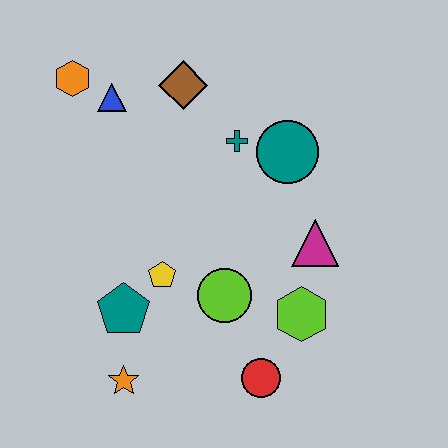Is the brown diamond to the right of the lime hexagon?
No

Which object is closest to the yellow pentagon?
The teal pentagon is closest to the yellow pentagon.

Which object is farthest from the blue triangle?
The red circle is farthest from the blue triangle.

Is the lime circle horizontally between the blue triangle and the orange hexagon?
No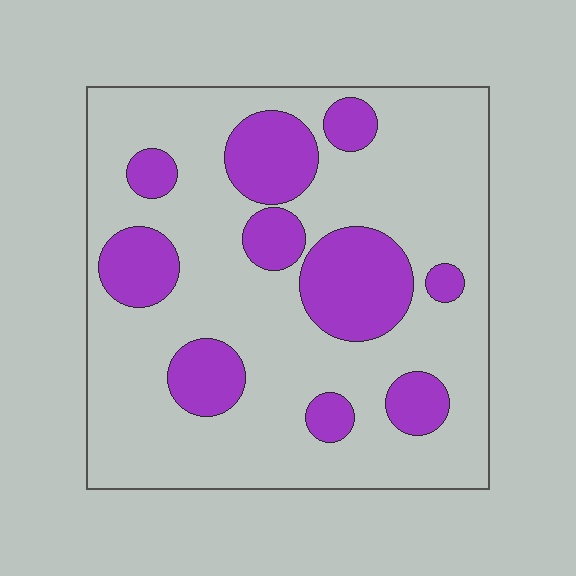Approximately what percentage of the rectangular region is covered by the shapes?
Approximately 25%.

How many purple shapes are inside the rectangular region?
10.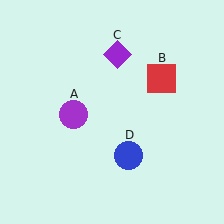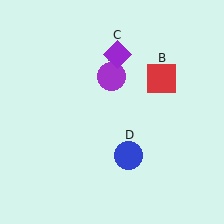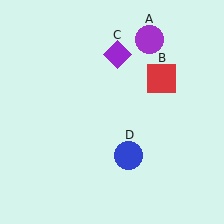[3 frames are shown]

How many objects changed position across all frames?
1 object changed position: purple circle (object A).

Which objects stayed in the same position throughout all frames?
Red square (object B) and purple diamond (object C) and blue circle (object D) remained stationary.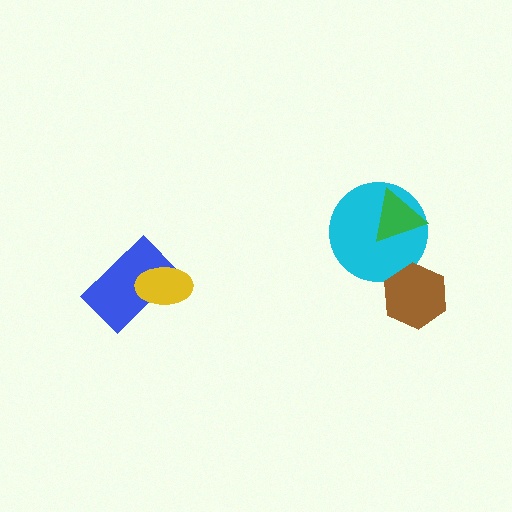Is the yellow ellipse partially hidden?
No, no other shape covers it.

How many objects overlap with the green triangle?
1 object overlaps with the green triangle.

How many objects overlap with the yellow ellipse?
1 object overlaps with the yellow ellipse.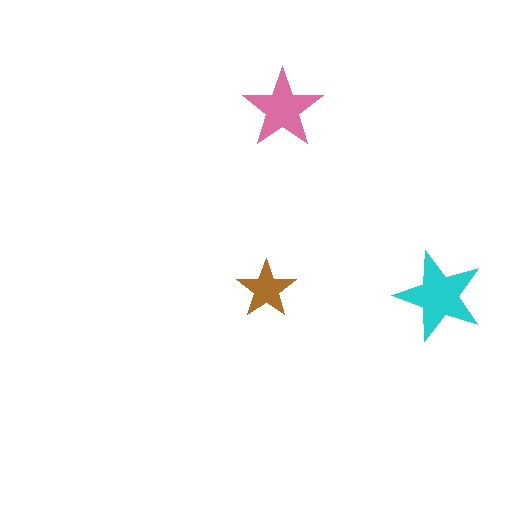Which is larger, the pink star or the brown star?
The pink one.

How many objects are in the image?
There are 3 objects in the image.